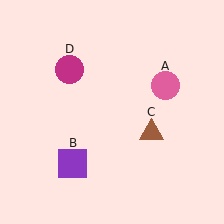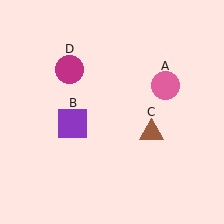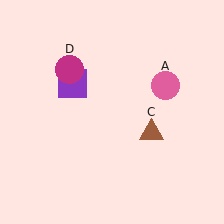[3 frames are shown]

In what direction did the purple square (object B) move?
The purple square (object B) moved up.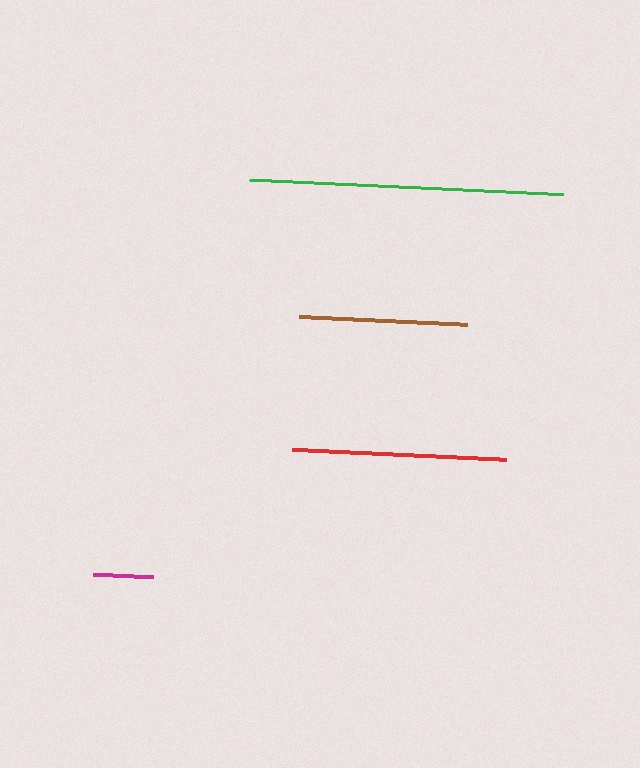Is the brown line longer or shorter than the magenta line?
The brown line is longer than the magenta line.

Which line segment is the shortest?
The magenta line is the shortest at approximately 60 pixels.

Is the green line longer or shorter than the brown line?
The green line is longer than the brown line.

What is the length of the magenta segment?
The magenta segment is approximately 60 pixels long.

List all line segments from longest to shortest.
From longest to shortest: green, red, brown, magenta.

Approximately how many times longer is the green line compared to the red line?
The green line is approximately 1.5 times the length of the red line.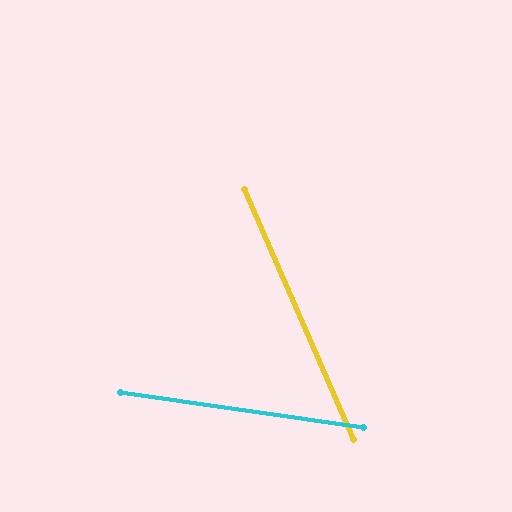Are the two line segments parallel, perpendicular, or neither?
Neither parallel nor perpendicular — they differ by about 58°.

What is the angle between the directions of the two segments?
Approximately 58 degrees.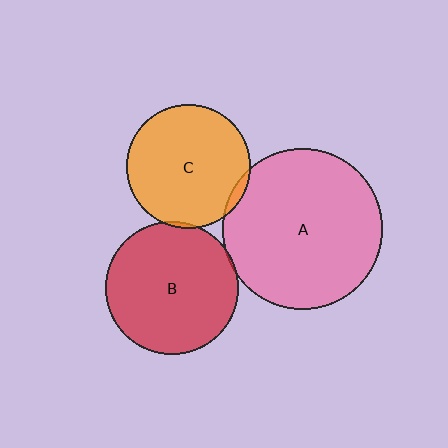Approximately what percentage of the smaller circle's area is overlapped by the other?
Approximately 5%.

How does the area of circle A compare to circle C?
Approximately 1.7 times.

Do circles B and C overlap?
Yes.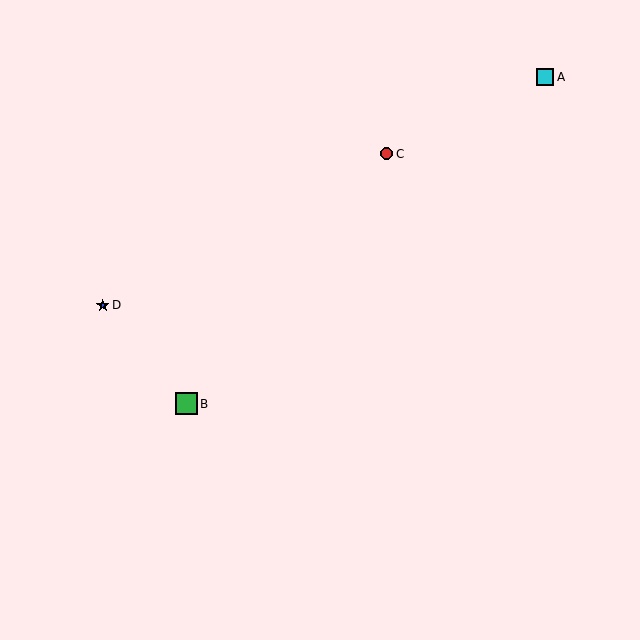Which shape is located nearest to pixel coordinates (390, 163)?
The red circle (labeled C) at (387, 154) is nearest to that location.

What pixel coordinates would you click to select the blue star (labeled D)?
Click at (103, 305) to select the blue star D.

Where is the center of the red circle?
The center of the red circle is at (387, 154).